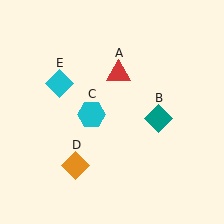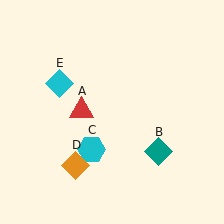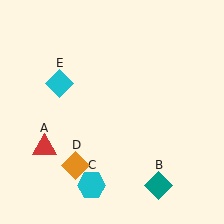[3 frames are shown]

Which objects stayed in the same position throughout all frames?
Orange diamond (object D) and cyan diamond (object E) remained stationary.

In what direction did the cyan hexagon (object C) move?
The cyan hexagon (object C) moved down.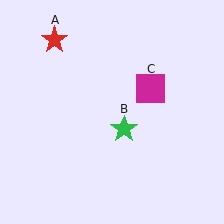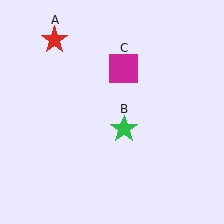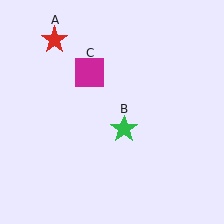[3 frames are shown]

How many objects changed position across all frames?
1 object changed position: magenta square (object C).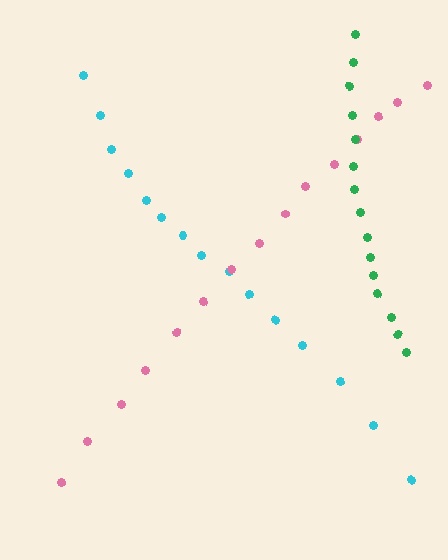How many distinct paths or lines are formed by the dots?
There are 3 distinct paths.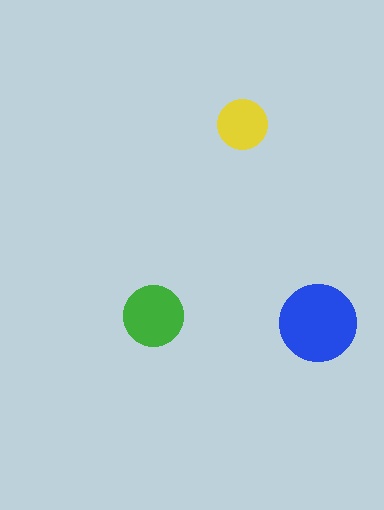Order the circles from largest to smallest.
the blue one, the green one, the yellow one.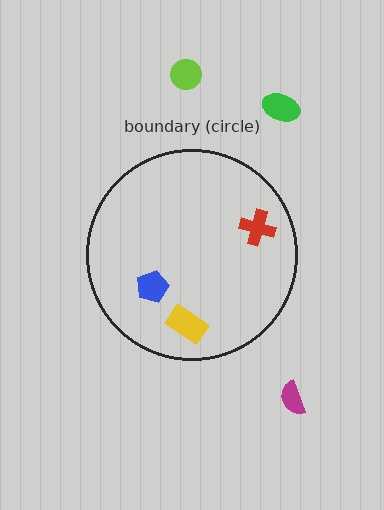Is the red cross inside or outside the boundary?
Inside.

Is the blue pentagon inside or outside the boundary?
Inside.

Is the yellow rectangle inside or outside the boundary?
Inside.